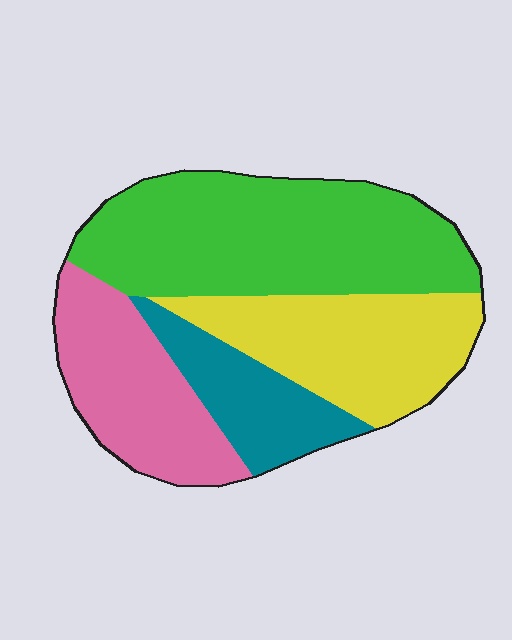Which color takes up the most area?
Green, at roughly 40%.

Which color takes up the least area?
Teal, at roughly 15%.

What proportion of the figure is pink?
Pink takes up about one fifth (1/5) of the figure.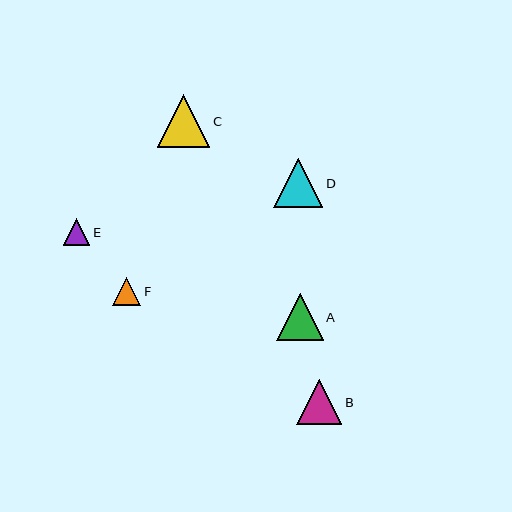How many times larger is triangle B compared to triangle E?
Triangle B is approximately 1.7 times the size of triangle E.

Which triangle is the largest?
Triangle C is the largest with a size of approximately 53 pixels.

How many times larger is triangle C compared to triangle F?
Triangle C is approximately 1.9 times the size of triangle F.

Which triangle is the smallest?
Triangle E is the smallest with a size of approximately 26 pixels.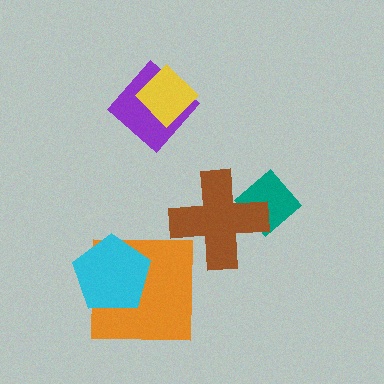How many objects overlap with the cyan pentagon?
1 object overlaps with the cyan pentagon.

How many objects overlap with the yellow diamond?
1 object overlaps with the yellow diamond.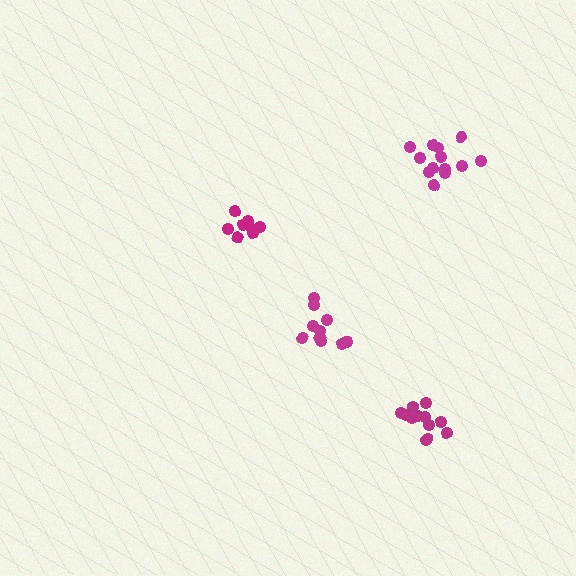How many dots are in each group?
Group 1: 13 dots, Group 2: 13 dots, Group 3: 11 dots, Group 4: 8 dots (45 total).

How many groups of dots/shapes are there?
There are 4 groups.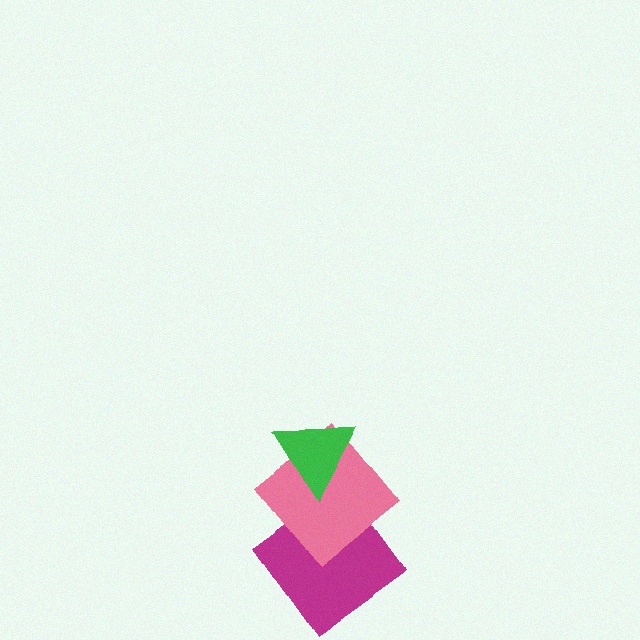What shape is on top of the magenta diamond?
The pink diamond is on top of the magenta diamond.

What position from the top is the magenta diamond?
The magenta diamond is 3rd from the top.